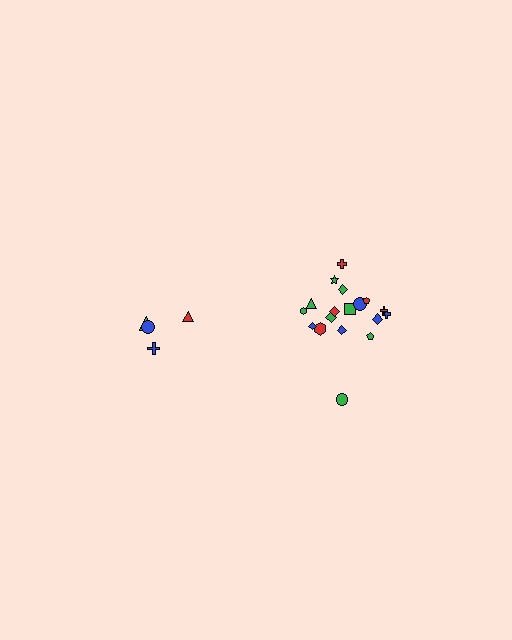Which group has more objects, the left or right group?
The right group.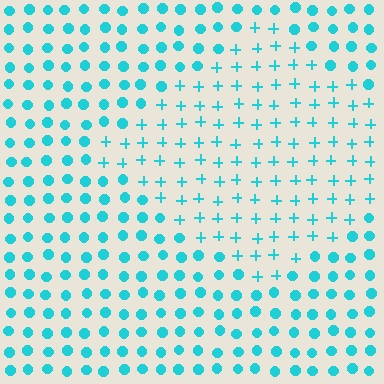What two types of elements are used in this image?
The image uses plus signs inside the diamond region and circles outside it.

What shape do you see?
I see a diamond.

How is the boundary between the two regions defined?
The boundary is defined by a change in element shape: plus signs inside vs. circles outside. All elements share the same color and spacing.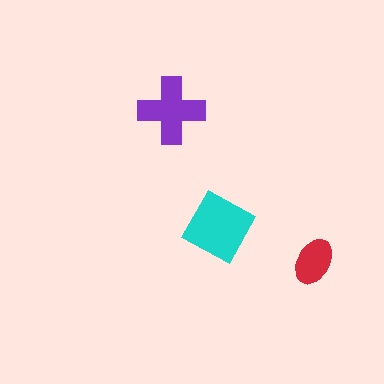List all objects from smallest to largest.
The red ellipse, the purple cross, the cyan square.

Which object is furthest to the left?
The purple cross is leftmost.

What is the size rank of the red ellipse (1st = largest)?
3rd.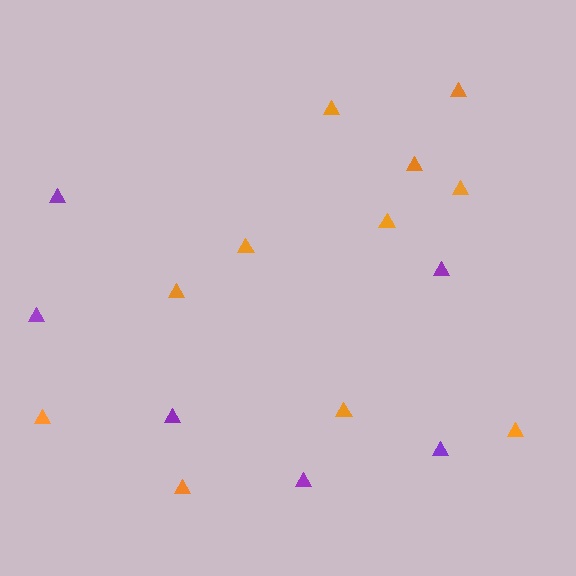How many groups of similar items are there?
There are 2 groups: one group of purple triangles (6) and one group of orange triangles (11).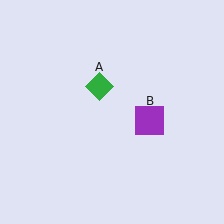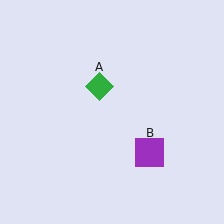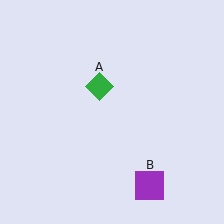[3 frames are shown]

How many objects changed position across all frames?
1 object changed position: purple square (object B).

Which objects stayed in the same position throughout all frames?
Green diamond (object A) remained stationary.